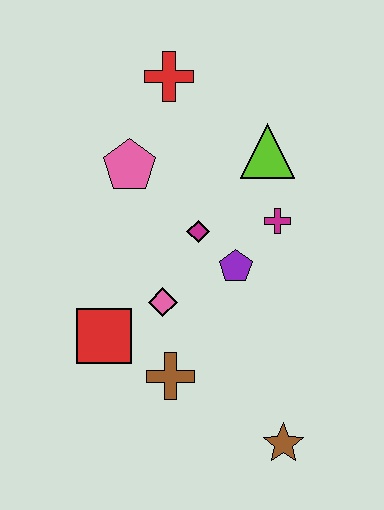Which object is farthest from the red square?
The red cross is farthest from the red square.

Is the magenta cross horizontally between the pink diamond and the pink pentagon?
No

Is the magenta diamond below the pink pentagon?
Yes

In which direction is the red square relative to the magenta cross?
The red square is to the left of the magenta cross.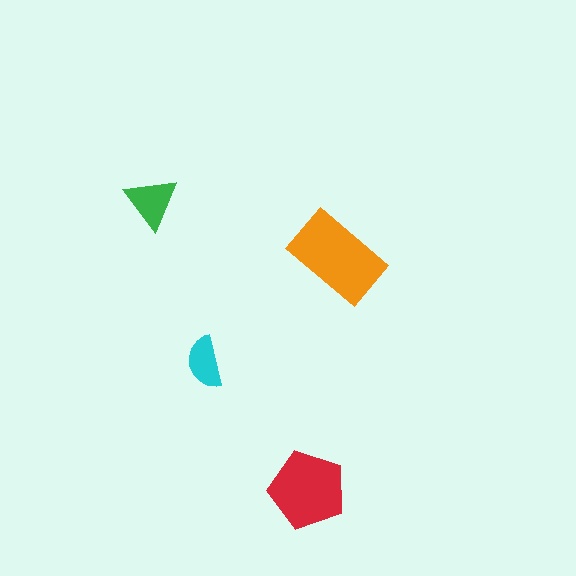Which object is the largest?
The orange rectangle.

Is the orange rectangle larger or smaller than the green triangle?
Larger.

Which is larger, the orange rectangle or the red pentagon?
The orange rectangle.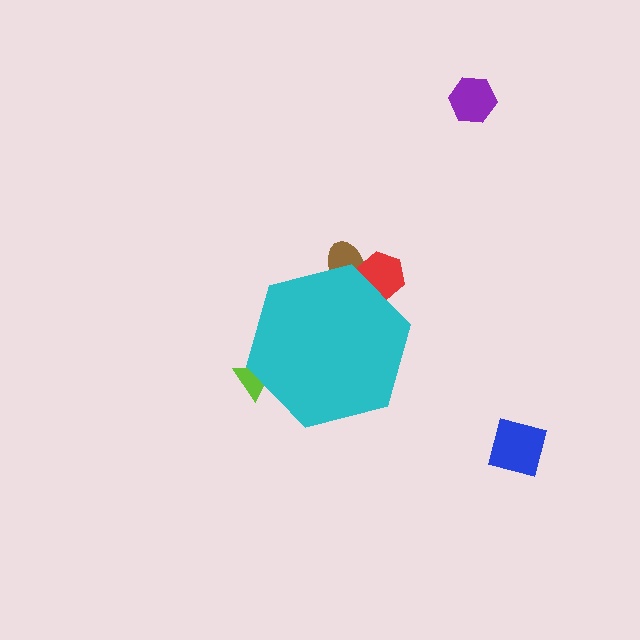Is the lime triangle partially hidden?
Yes, the lime triangle is partially hidden behind the cyan hexagon.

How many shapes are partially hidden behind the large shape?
3 shapes are partially hidden.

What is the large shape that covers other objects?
A cyan hexagon.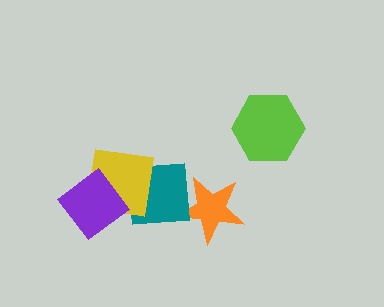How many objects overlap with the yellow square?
2 objects overlap with the yellow square.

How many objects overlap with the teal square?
2 objects overlap with the teal square.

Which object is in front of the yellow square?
The purple diamond is in front of the yellow square.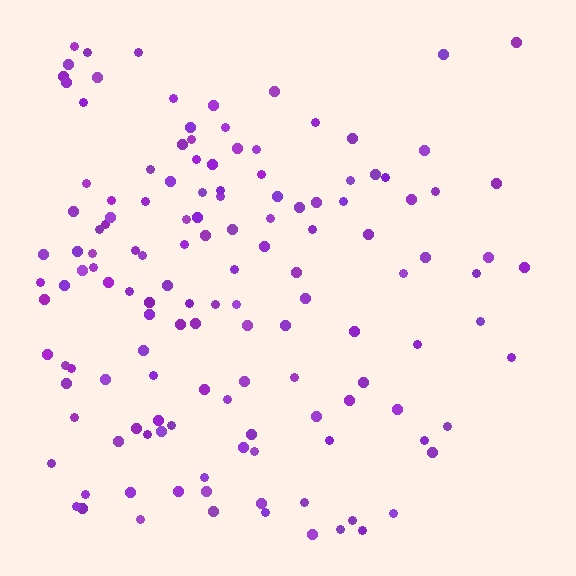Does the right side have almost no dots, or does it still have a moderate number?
Still a moderate number, just noticeably fewer than the left.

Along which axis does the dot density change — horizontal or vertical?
Horizontal.